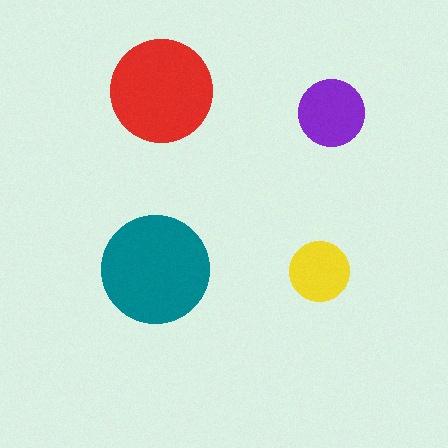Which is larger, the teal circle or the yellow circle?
The teal one.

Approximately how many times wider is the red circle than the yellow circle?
About 1.5 times wider.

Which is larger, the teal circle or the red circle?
The teal one.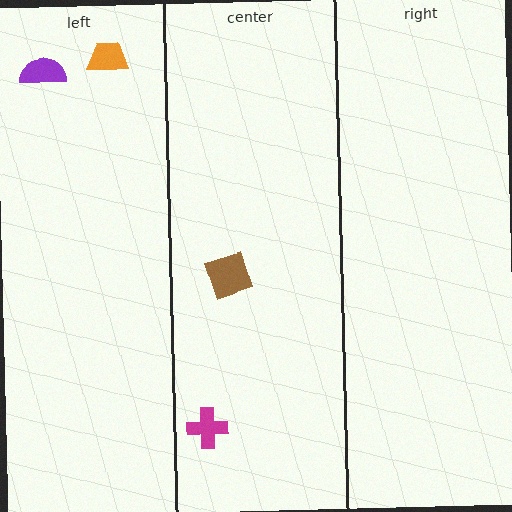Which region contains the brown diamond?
The center region.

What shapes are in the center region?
The magenta cross, the brown diamond.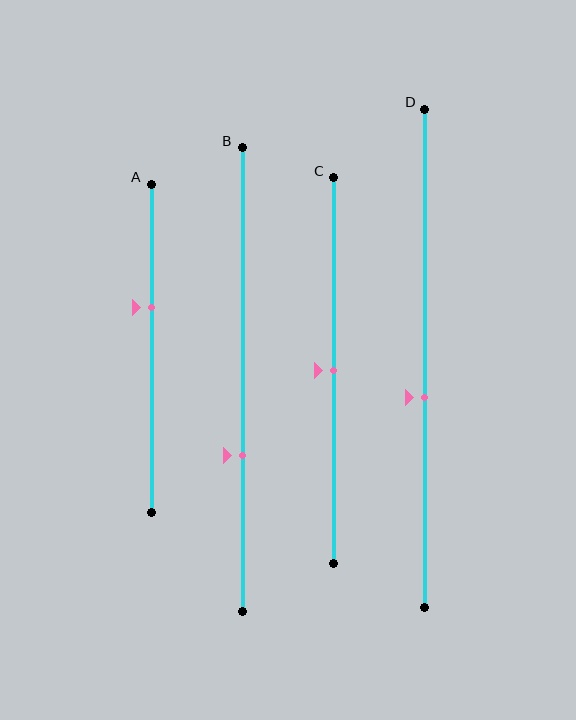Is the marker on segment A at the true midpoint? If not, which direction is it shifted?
No, the marker on segment A is shifted upward by about 12% of the segment length.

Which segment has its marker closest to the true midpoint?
Segment C has its marker closest to the true midpoint.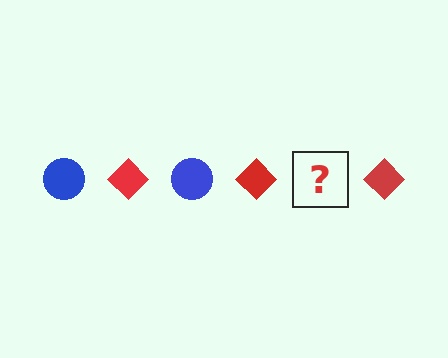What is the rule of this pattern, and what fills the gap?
The rule is that the pattern alternates between blue circle and red diamond. The gap should be filled with a blue circle.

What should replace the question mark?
The question mark should be replaced with a blue circle.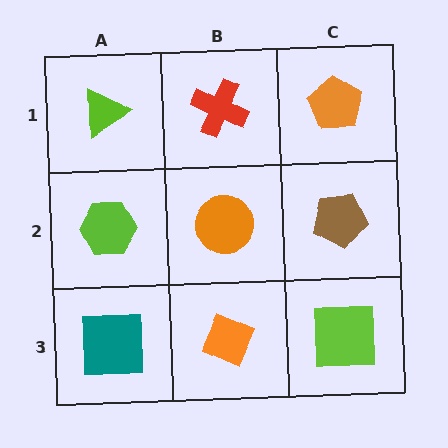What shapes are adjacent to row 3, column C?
A brown pentagon (row 2, column C), an orange diamond (row 3, column B).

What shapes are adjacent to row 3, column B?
An orange circle (row 2, column B), a teal square (row 3, column A), a lime square (row 3, column C).